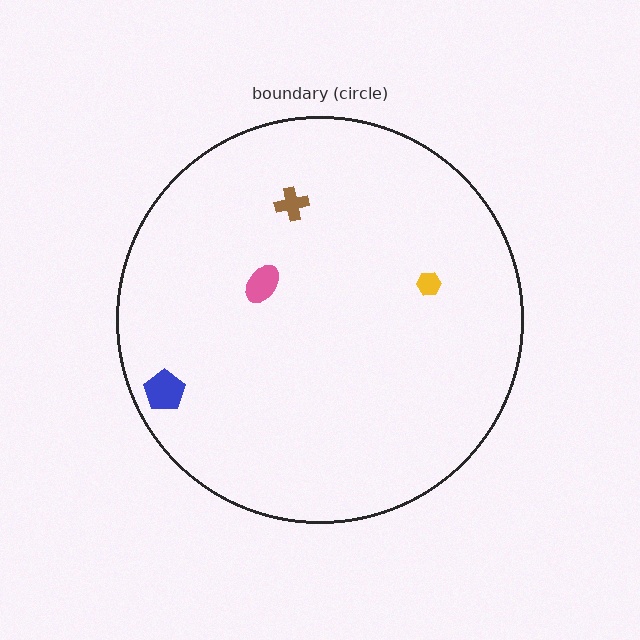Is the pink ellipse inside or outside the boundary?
Inside.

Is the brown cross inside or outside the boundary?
Inside.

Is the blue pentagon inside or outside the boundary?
Inside.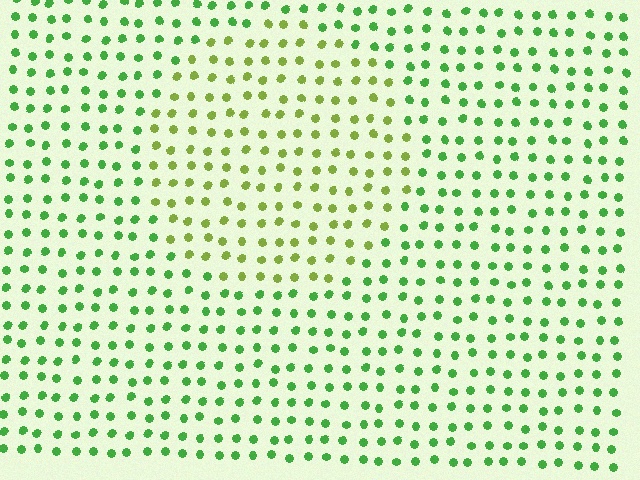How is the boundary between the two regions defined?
The boundary is defined purely by a slight shift in hue (about 36 degrees). Spacing, size, and orientation are identical on both sides.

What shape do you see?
I see a circle.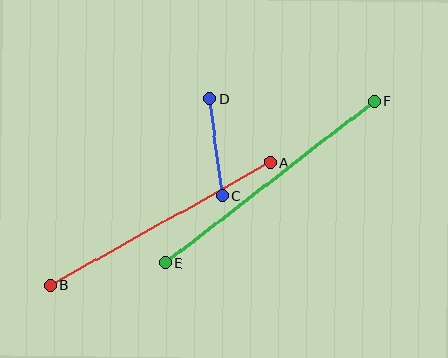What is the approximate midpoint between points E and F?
The midpoint is at approximately (270, 182) pixels.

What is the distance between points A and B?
The distance is approximately 252 pixels.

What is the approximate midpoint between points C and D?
The midpoint is at approximately (216, 147) pixels.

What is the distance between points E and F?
The distance is approximately 264 pixels.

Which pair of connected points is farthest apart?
Points E and F are farthest apart.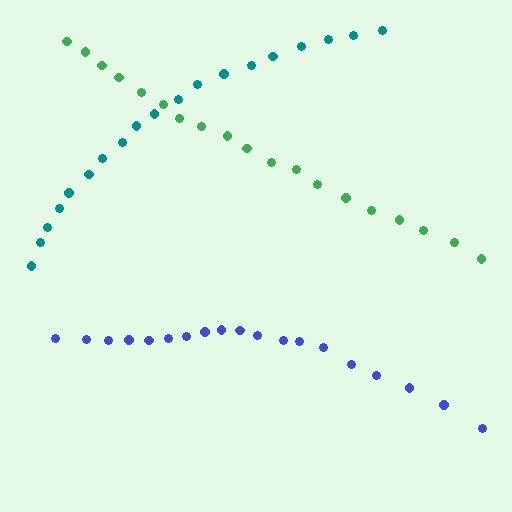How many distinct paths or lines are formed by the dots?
There are 3 distinct paths.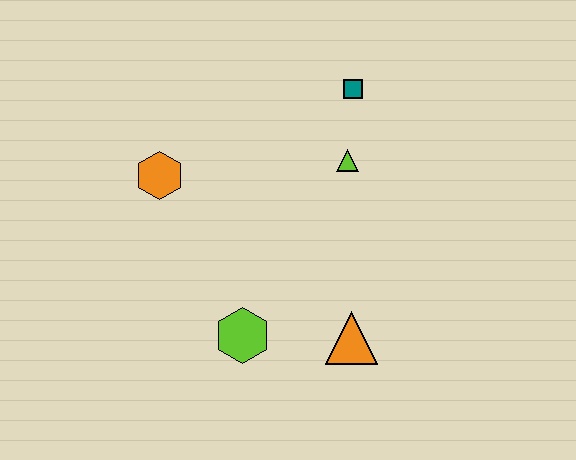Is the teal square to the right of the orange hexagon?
Yes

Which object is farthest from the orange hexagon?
The orange triangle is farthest from the orange hexagon.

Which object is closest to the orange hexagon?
The lime hexagon is closest to the orange hexagon.